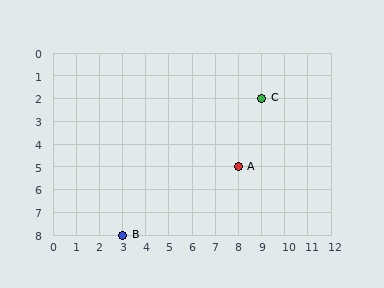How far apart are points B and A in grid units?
Points B and A are 5 columns and 3 rows apart (about 5.8 grid units diagonally).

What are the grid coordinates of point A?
Point A is at grid coordinates (8, 5).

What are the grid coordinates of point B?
Point B is at grid coordinates (3, 8).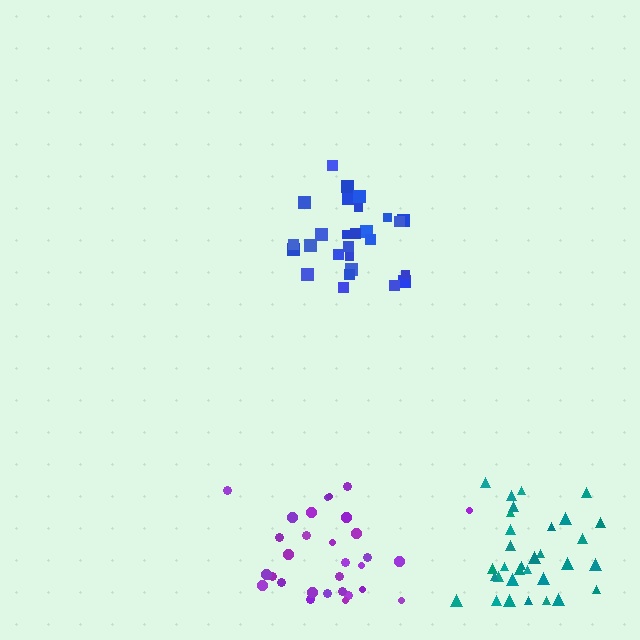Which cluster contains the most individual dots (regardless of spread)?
Teal (32).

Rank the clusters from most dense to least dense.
blue, teal, purple.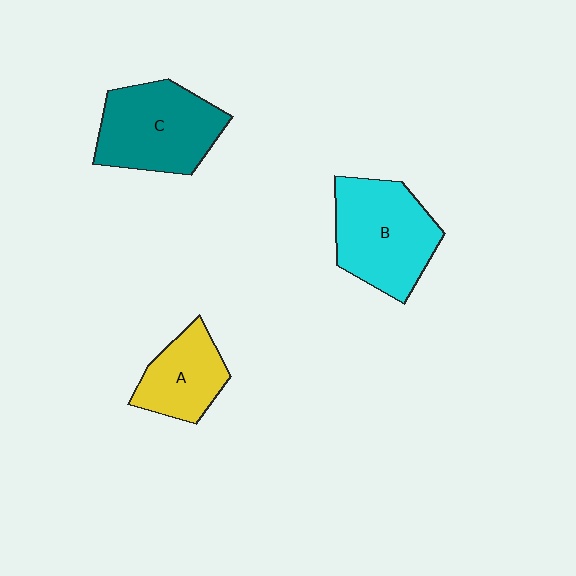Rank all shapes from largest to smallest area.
From largest to smallest: B (cyan), C (teal), A (yellow).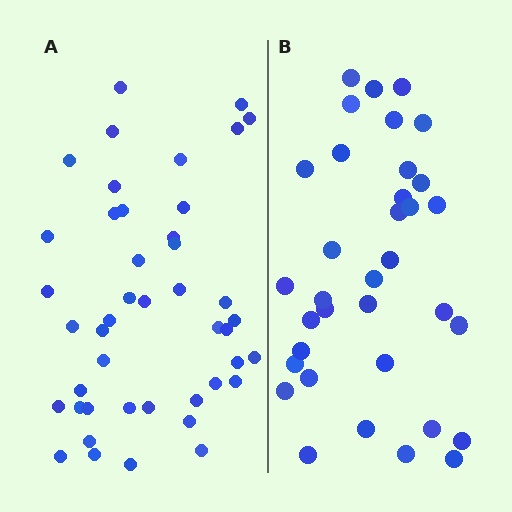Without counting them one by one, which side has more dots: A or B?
Region A (the left region) has more dots.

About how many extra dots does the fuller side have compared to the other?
Region A has roughly 8 or so more dots than region B.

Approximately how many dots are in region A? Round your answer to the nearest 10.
About 40 dots. (The exact count is 44, which rounds to 40.)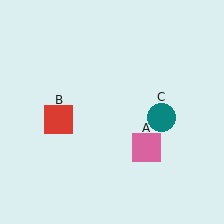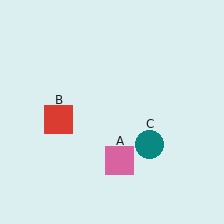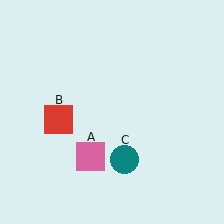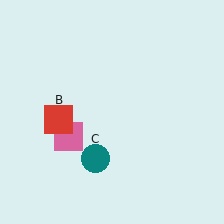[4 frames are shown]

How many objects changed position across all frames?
2 objects changed position: pink square (object A), teal circle (object C).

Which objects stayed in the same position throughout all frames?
Red square (object B) remained stationary.